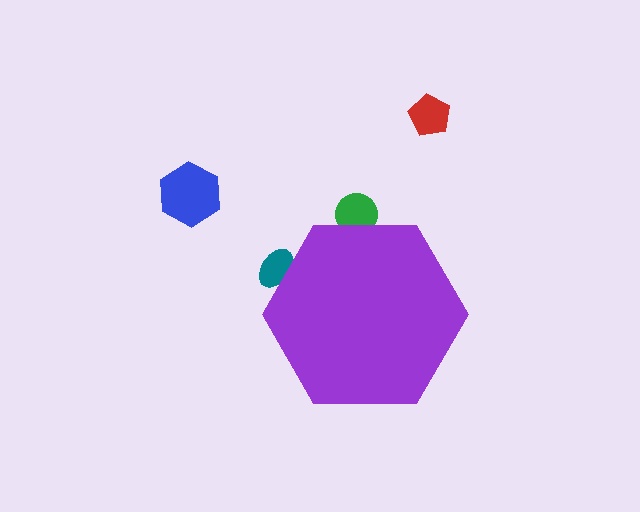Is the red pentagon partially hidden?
No, the red pentagon is fully visible.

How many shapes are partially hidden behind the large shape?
2 shapes are partially hidden.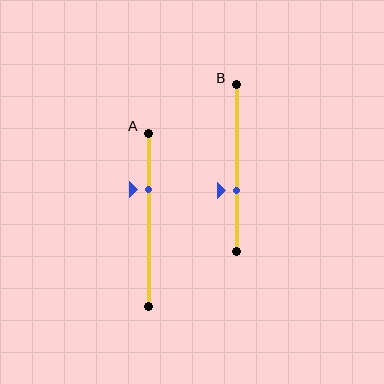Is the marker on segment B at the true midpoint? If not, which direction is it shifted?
No, the marker on segment B is shifted downward by about 14% of the segment length.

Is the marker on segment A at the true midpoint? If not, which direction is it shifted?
No, the marker on segment A is shifted upward by about 18% of the segment length.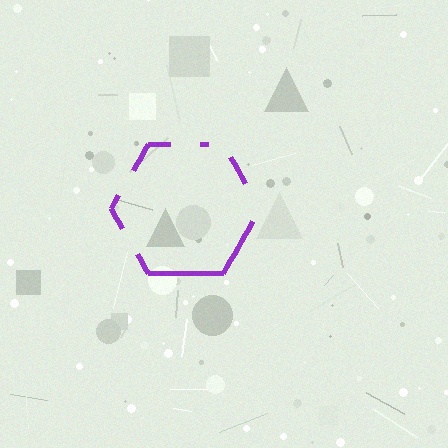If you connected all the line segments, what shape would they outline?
They would outline a hexagon.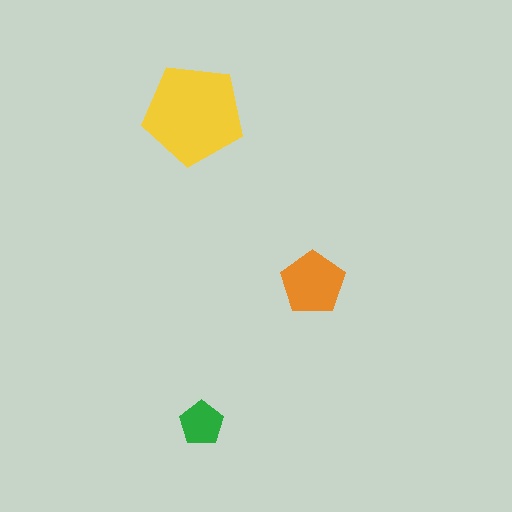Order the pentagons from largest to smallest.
the yellow one, the orange one, the green one.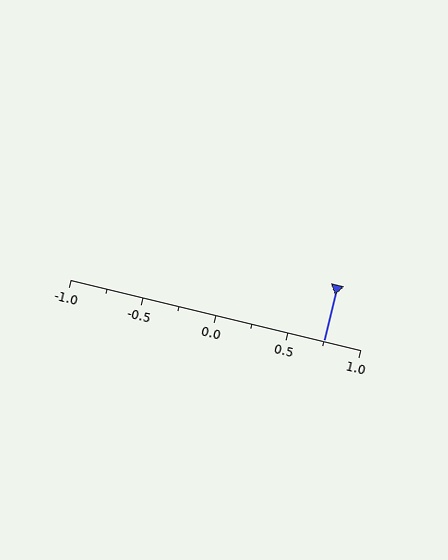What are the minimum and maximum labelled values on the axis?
The axis runs from -1.0 to 1.0.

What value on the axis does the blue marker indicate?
The marker indicates approximately 0.75.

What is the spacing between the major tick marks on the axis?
The major ticks are spaced 0.5 apart.